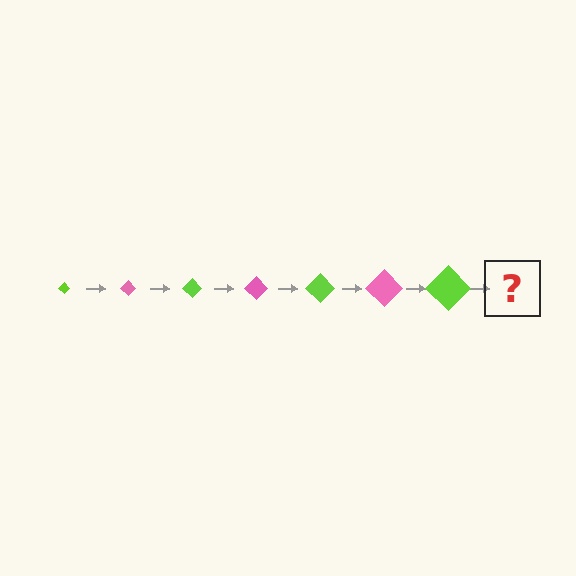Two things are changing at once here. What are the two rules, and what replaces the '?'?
The two rules are that the diamond grows larger each step and the color cycles through lime and pink. The '?' should be a pink diamond, larger than the previous one.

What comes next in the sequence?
The next element should be a pink diamond, larger than the previous one.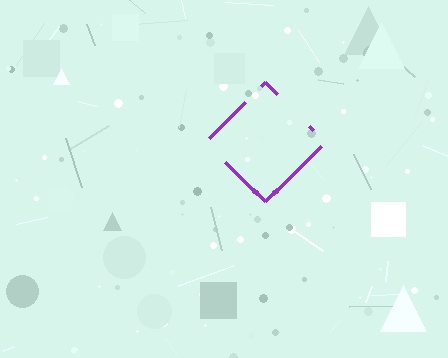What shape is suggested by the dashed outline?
The dashed outline suggests a diamond.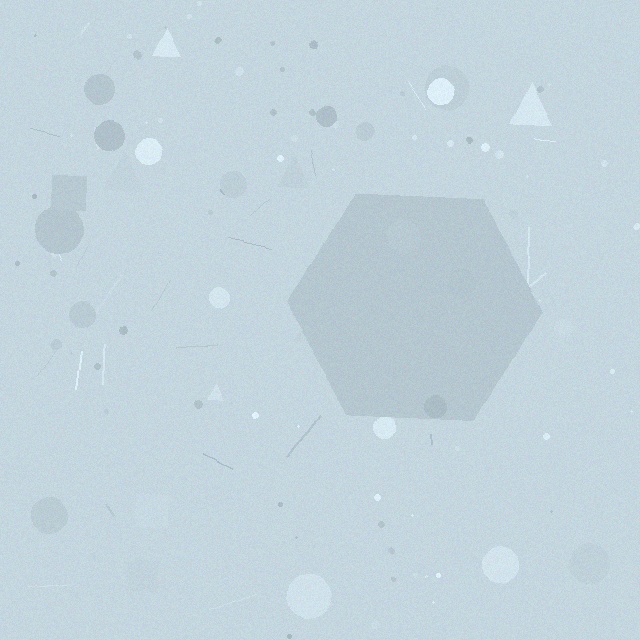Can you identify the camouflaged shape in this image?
The camouflaged shape is a hexagon.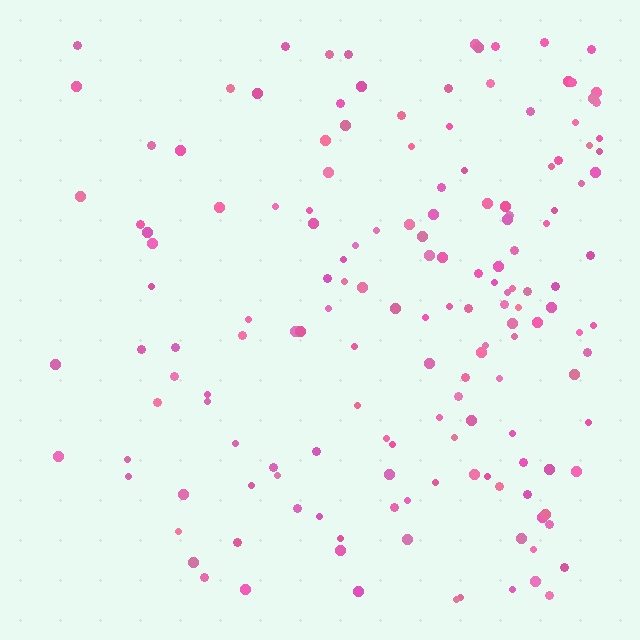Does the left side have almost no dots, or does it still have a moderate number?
Still a moderate number, just noticeably fewer than the right.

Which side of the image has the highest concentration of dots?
The right.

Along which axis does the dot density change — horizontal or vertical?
Horizontal.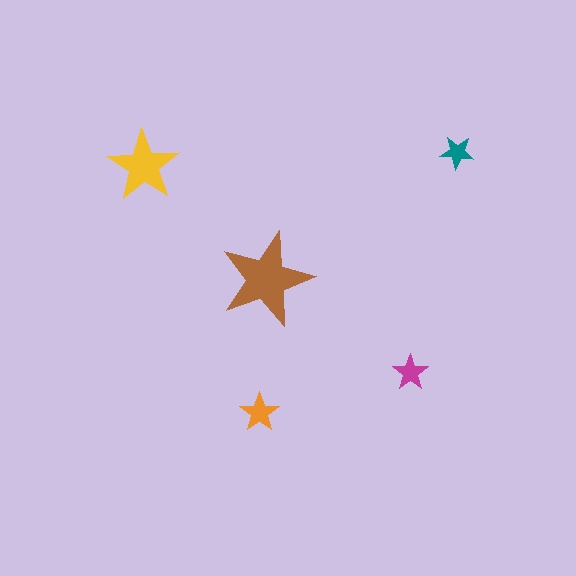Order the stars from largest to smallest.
the brown one, the yellow one, the orange one, the magenta one, the teal one.